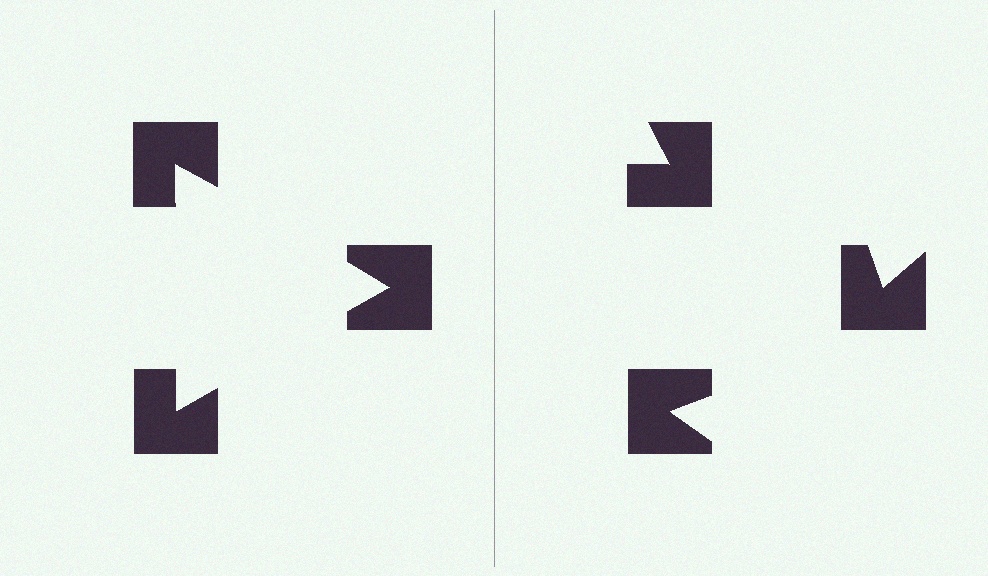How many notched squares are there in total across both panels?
6 — 3 on each side.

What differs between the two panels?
The notched squares are positioned identically on both sides; only the wedge orientations differ. On the left they align to a triangle; on the right they are misaligned.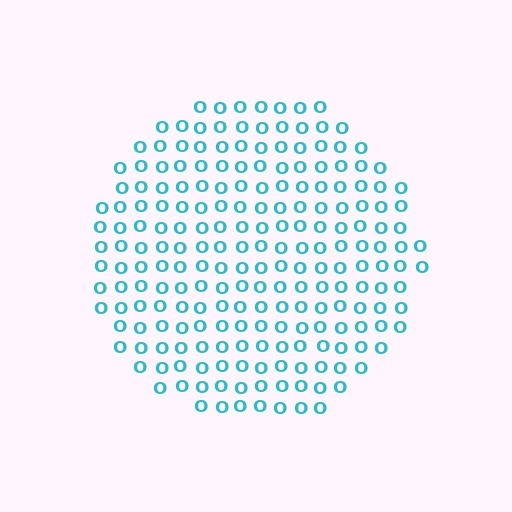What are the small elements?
The small elements are letter O's.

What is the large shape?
The large shape is a circle.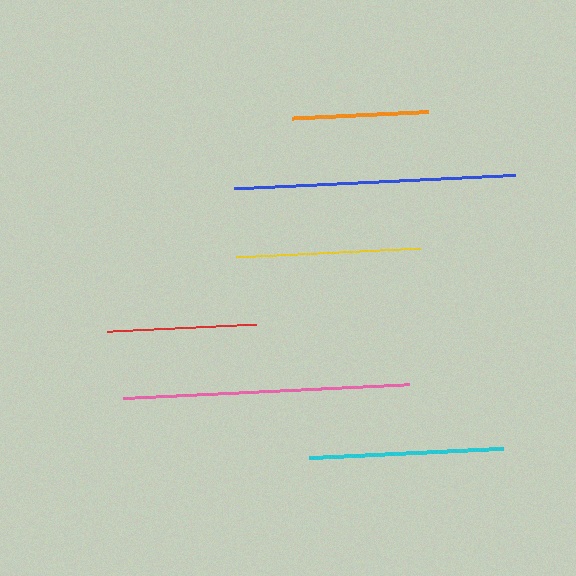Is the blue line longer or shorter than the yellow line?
The blue line is longer than the yellow line.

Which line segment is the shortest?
The orange line is the shortest at approximately 136 pixels.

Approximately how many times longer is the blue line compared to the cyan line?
The blue line is approximately 1.5 times the length of the cyan line.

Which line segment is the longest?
The pink line is the longest at approximately 286 pixels.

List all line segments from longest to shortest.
From longest to shortest: pink, blue, cyan, yellow, red, orange.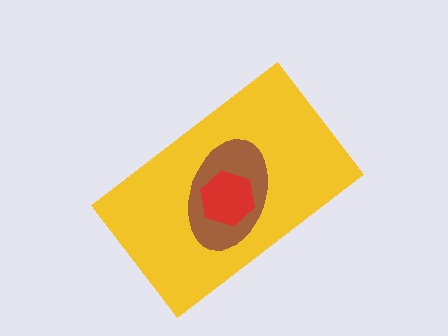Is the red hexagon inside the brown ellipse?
Yes.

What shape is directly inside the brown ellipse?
The red hexagon.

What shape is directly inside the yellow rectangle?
The brown ellipse.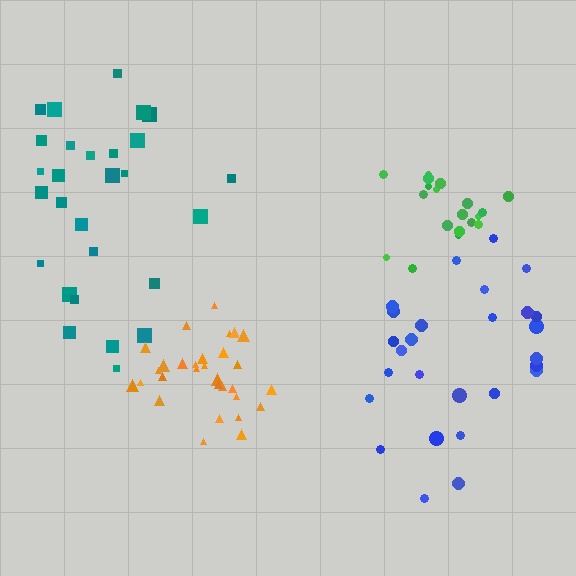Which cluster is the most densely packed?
Green.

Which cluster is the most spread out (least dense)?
Blue.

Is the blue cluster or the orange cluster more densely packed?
Orange.